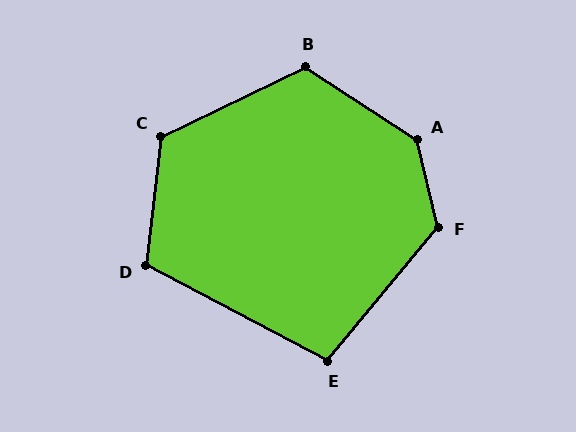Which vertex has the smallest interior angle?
E, at approximately 102 degrees.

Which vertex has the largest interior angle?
A, at approximately 136 degrees.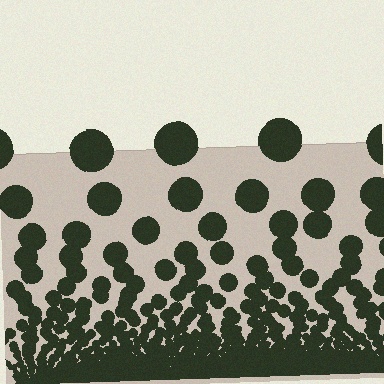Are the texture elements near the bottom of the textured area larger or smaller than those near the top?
Smaller. The gradient is inverted — elements near the bottom are smaller and denser.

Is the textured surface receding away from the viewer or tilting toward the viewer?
The surface appears to tilt toward the viewer. Texture elements get larger and sparser toward the top.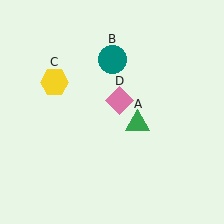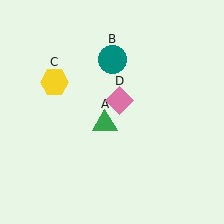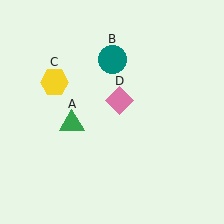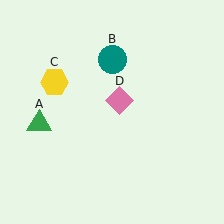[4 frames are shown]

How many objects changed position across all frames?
1 object changed position: green triangle (object A).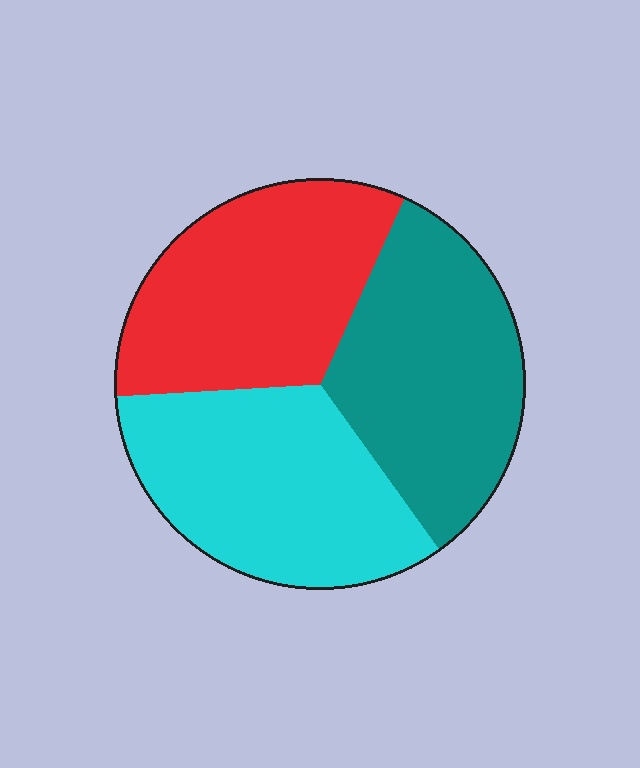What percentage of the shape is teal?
Teal covers 33% of the shape.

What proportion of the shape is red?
Red covers roughly 35% of the shape.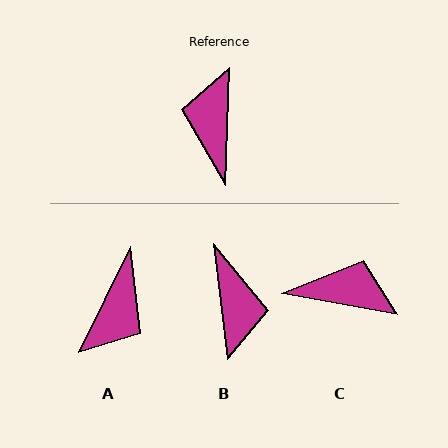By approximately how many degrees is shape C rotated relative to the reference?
Approximately 98 degrees clockwise.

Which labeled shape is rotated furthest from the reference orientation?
B, about 171 degrees away.